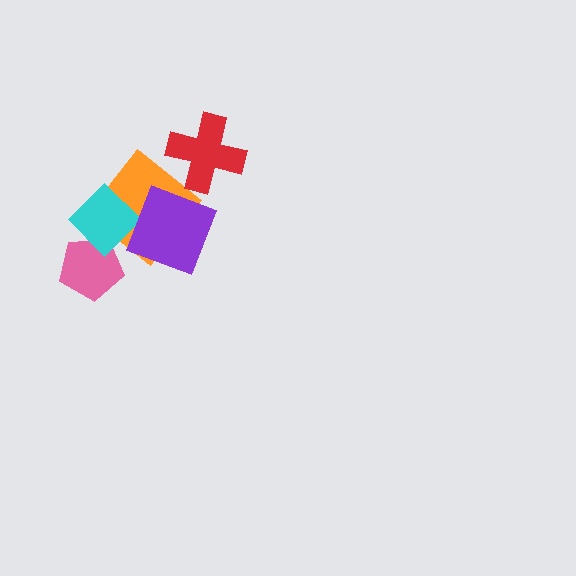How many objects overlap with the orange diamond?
2 objects overlap with the orange diamond.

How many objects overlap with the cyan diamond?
3 objects overlap with the cyan diamond.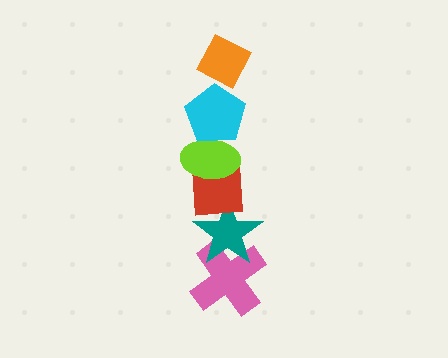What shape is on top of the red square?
The lime ellipse is on top of the red square.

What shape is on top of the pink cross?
The teal star is on top of the pink cross.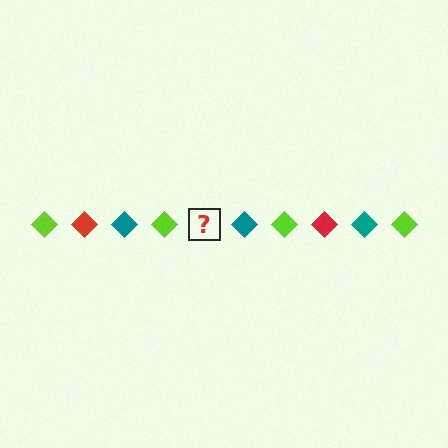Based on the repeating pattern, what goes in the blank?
The blank should be a red diamond.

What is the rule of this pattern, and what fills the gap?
The rule is that the pattern cycles through lime, red, teal diamonds. The gap should be filled with a red diamond.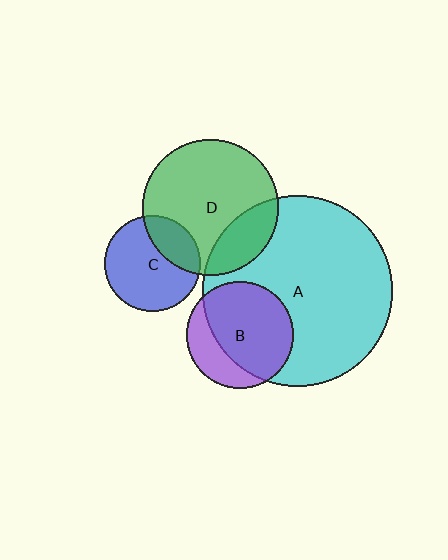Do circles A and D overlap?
Yes.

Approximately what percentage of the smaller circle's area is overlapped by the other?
Approximately 20%.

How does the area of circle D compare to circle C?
Approximately 2.0 times.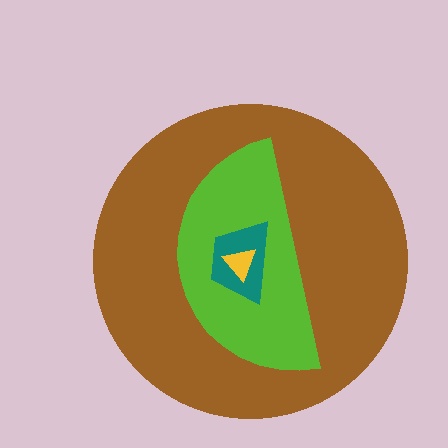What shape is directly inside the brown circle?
The lime semicircle.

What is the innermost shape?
The yellow triangle.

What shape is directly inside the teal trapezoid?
The yellow triangle.